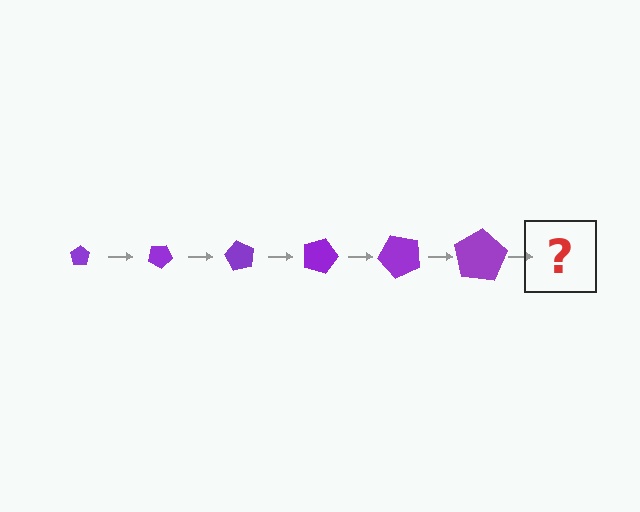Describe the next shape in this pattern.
It should be a pentagon, larger than the previous one and rotated 180 degrees from the start.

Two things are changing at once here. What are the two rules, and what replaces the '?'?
The two rules are that the pentagon grows larger each step and it rotates 30 degrees each step. The '?' should be a pentagon, larger than the previous one and rotated 180 degrees from the start.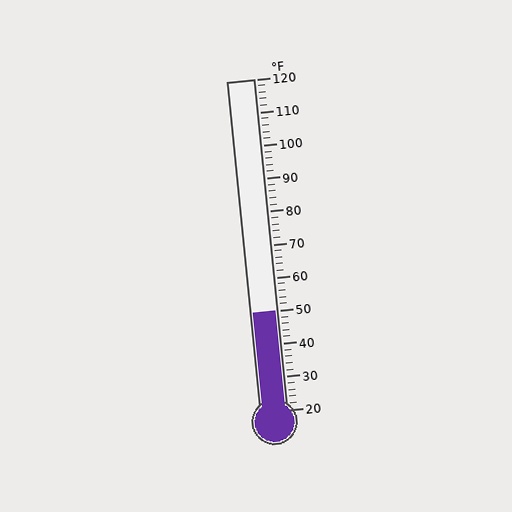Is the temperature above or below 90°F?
The temperature is below 90°F.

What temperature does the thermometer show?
The thermometer shows approximately 50°F.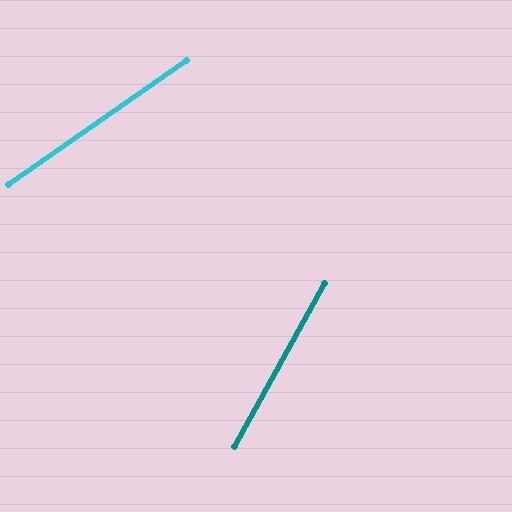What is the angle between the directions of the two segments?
Approximately 26 degrees.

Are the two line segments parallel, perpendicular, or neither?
Neither parallel nor perpendicular — they differ by about 26°.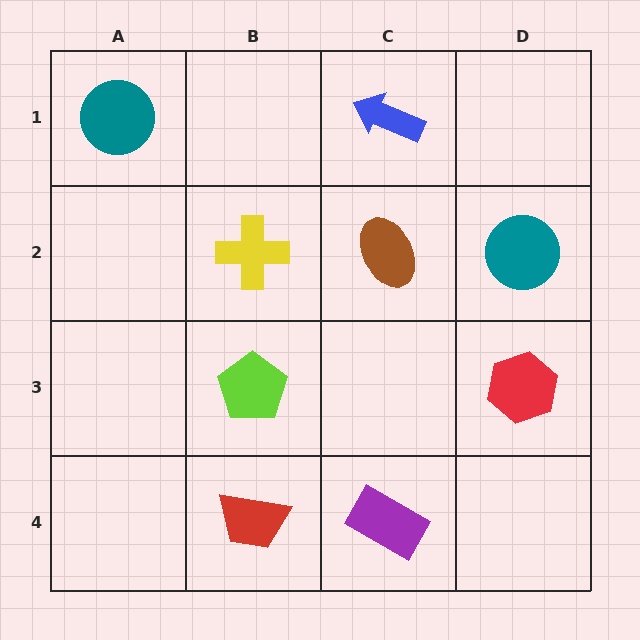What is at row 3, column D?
A red hexagon.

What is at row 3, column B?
A lime pentagon.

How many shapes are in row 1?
2 shapes.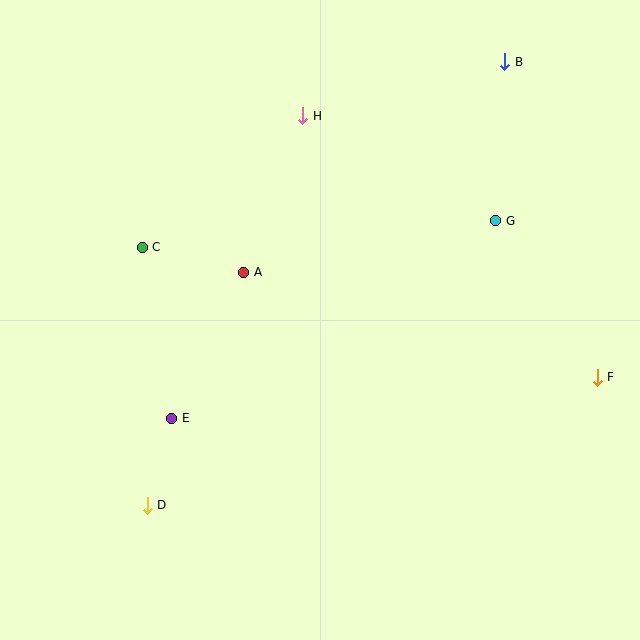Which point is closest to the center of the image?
Point A at (244, 272) is closest to the center.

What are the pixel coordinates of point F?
Point F is at (597, 377).